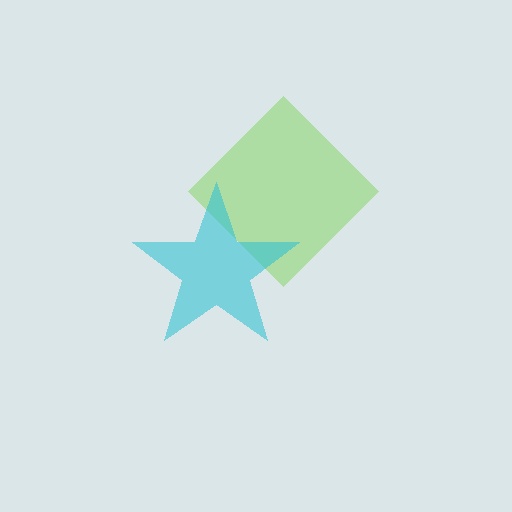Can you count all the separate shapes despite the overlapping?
Yes, there are 2 separate shapes.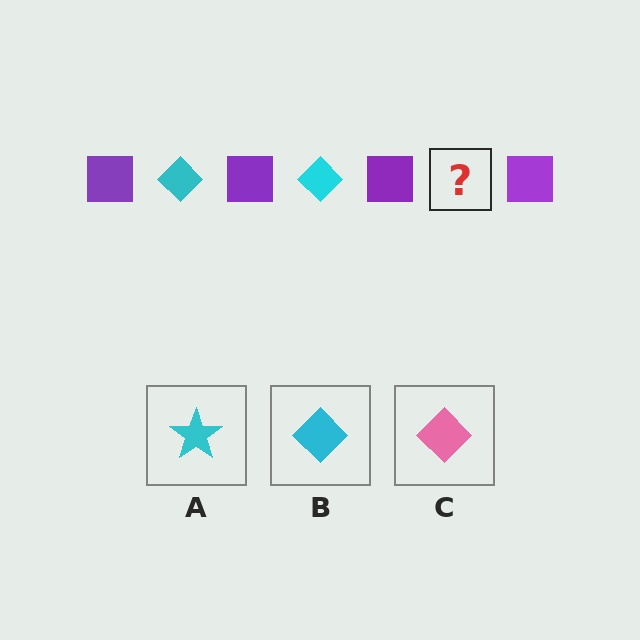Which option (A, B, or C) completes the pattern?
B.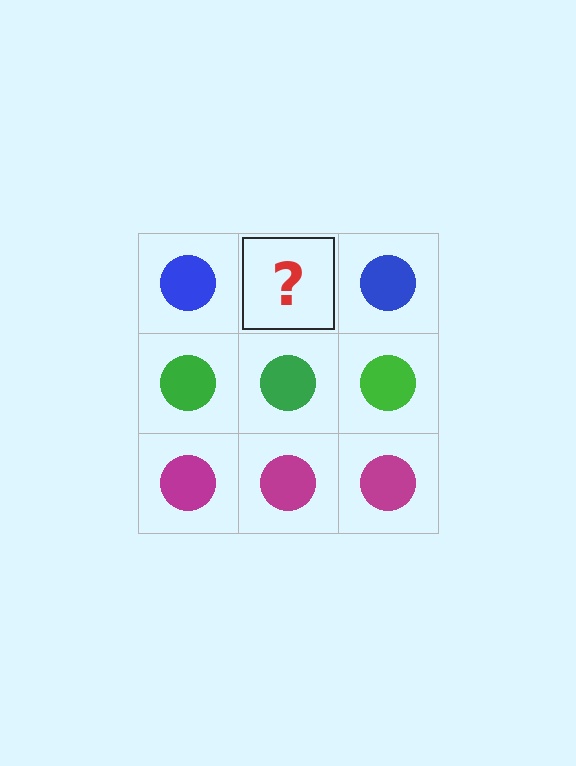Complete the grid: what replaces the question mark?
The question mark should be replaced with a blue circle.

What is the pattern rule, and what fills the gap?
The rule is that each row has a consistent color. The gap should be filled with a blue circle.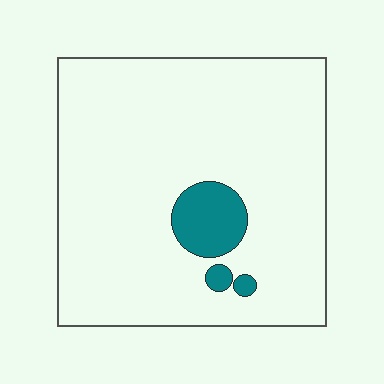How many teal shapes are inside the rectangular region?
3.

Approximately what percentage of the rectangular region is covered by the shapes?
Approximately 10%.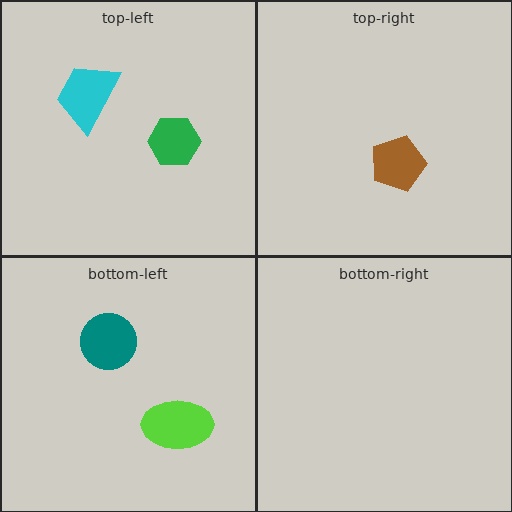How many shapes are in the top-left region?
2.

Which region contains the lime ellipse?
The bottom-left region.